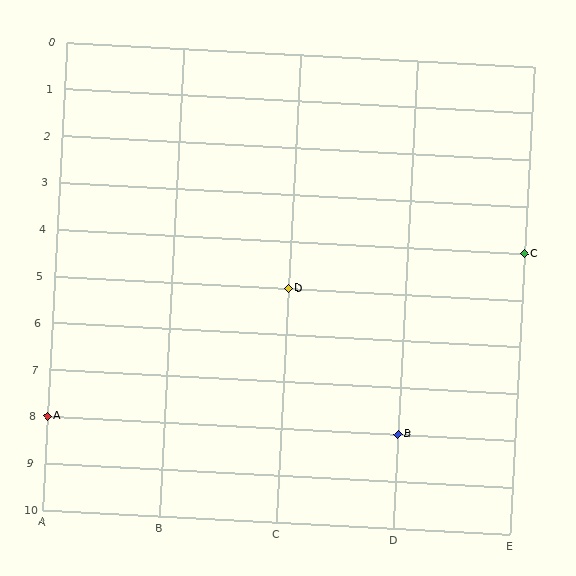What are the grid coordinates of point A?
Point A is at grid coordinates (A, 8).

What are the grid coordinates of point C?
Point C is at grid coordinates (E, 4).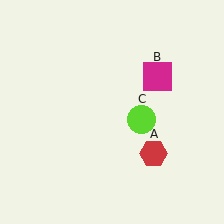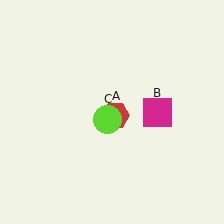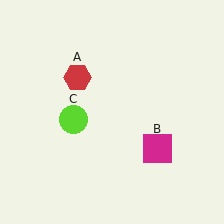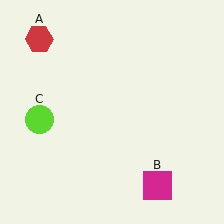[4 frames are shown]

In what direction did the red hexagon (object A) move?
The red hexagon (object A) moved up and to the left.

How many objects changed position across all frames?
3 objects changed position: red hexagon (object A), magenta square (object B), lime circle (object C).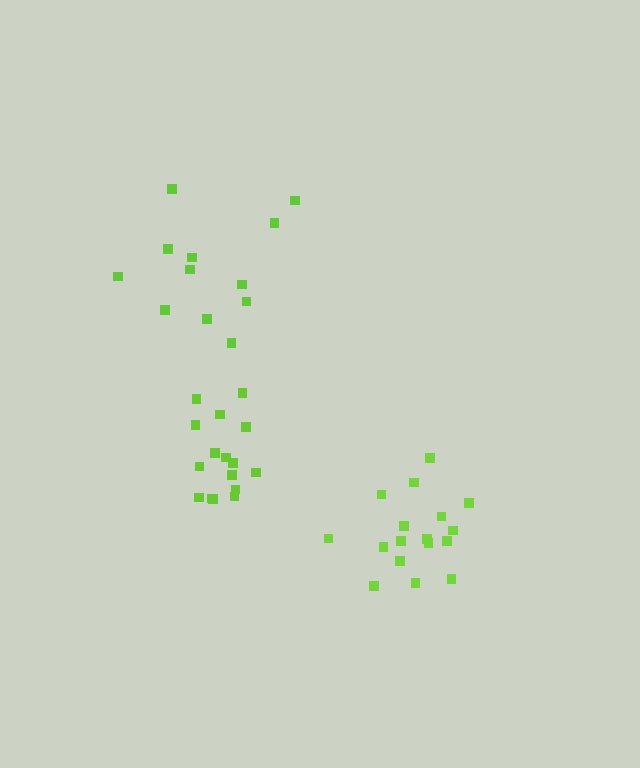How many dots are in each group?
Group 1: 16 dots, Group 2: 17 dots, Group 3: 12 dots (45 total).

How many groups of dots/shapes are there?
There are 3 groups.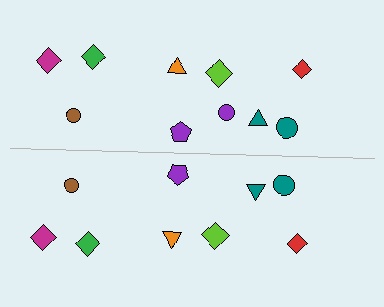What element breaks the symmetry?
A purple circle is missing from the bottom side.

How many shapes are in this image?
There are 19 shapes in this image.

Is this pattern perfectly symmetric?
No, the pattern is not perfectly symmetric. A purple circle is missing from the bottom side.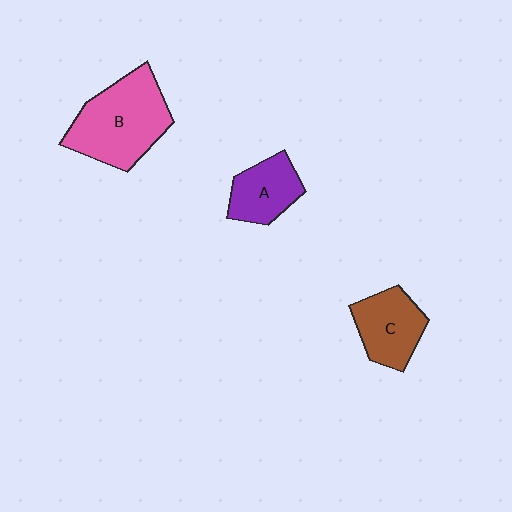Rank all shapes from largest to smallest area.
From largest to smallest: B (pink), C (brown), A (purple).